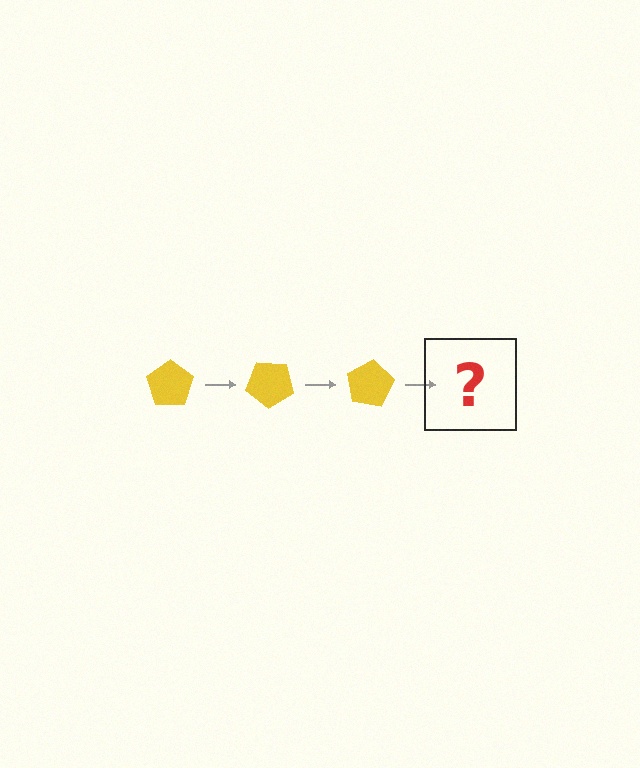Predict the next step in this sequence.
The next step is a yellow pentagon rotated 120 degrees.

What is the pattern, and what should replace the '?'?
The pattern is that the pentagon rotates 40 degrees each step. The '?' should be a yellow pentagon rotated 120 degrees.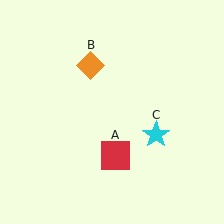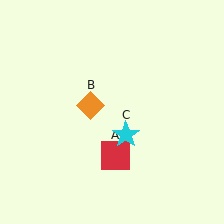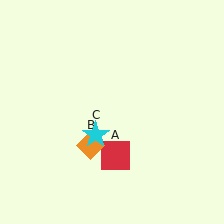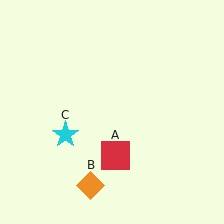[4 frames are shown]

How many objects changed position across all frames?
2 objects changed position: orange diamond (object B), cyan star (object C).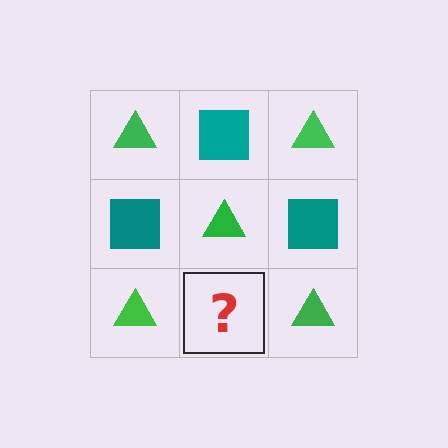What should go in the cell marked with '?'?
The missing cell should contain a teal square.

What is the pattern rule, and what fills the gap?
The rule is that it alternates green triangle and teal square in a checkerboard pattern. The gap should be filled with a teal square.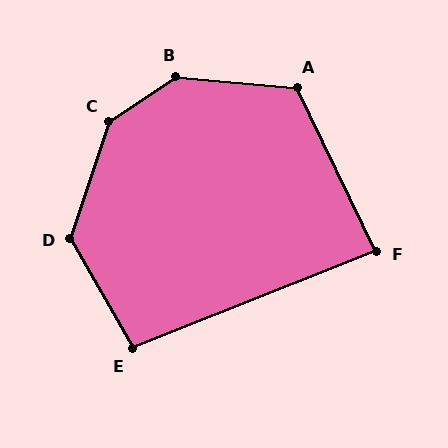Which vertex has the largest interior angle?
B, at approximately 142 degrees.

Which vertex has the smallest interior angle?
F, at approximately 86 degrees.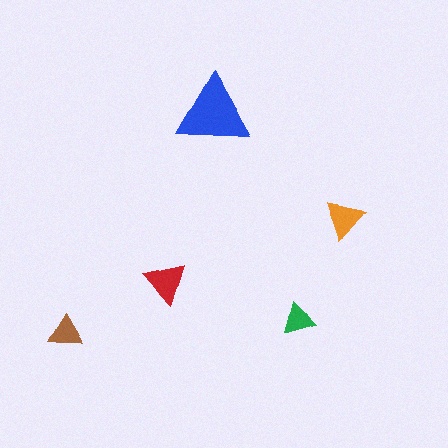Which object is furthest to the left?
The brown triangle is leftmost.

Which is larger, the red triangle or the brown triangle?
The red one.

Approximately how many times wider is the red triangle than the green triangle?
About 1.5 times wider.